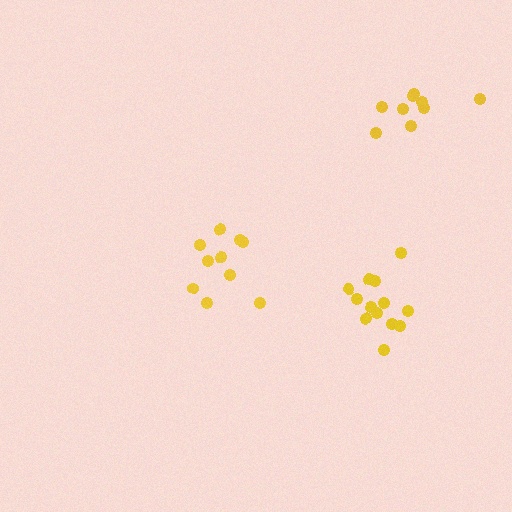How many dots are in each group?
Group 1: 10 dots, Group 2: 13 dots, Group 3: 9 dots (32 total).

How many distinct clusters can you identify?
There are 3 distinct clusters.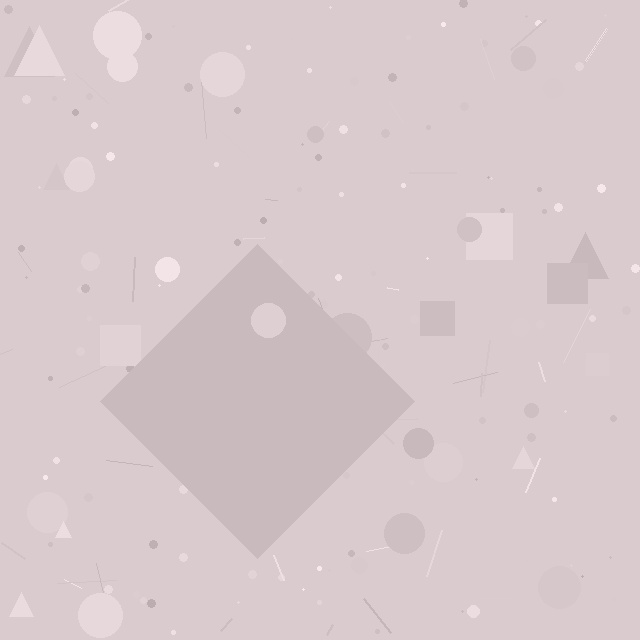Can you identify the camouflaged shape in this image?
The camouflaged shape is a diamond.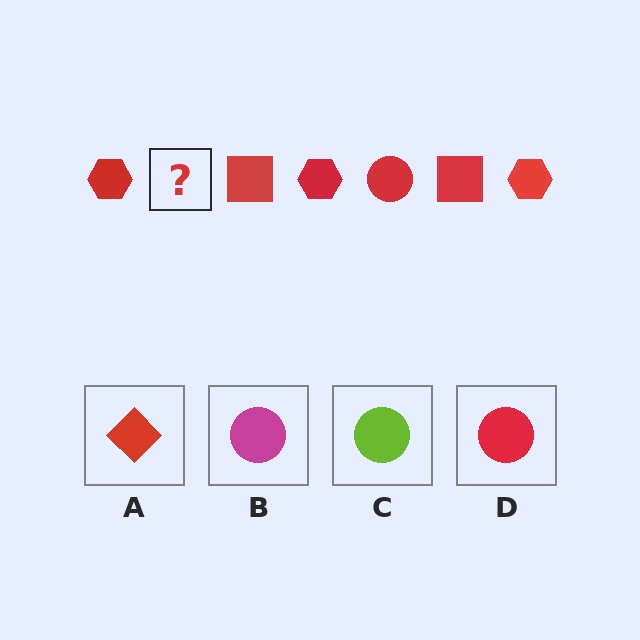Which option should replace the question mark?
Option D.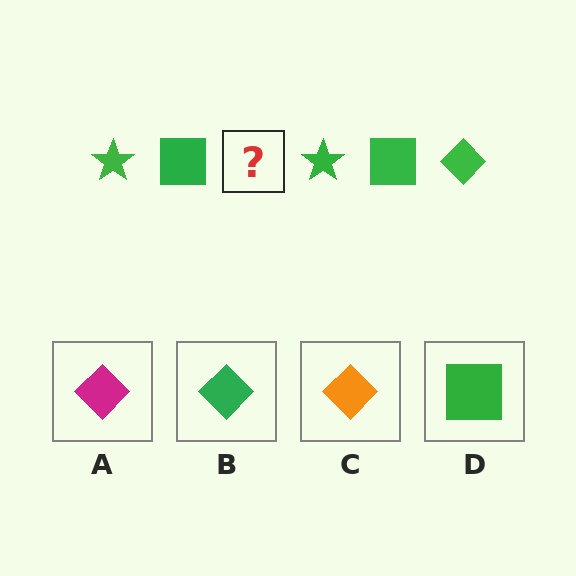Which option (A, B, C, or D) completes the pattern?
B.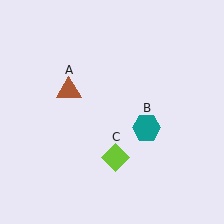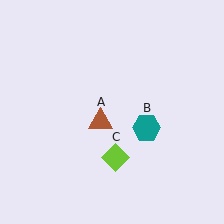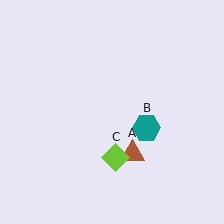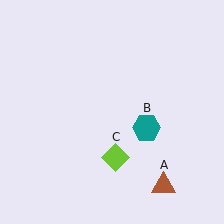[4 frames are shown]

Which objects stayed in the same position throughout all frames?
Teal hexagon (object B) and lime diamond (object C) remained stationary.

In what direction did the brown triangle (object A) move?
The brown triangle (object A) moved down and to the right.